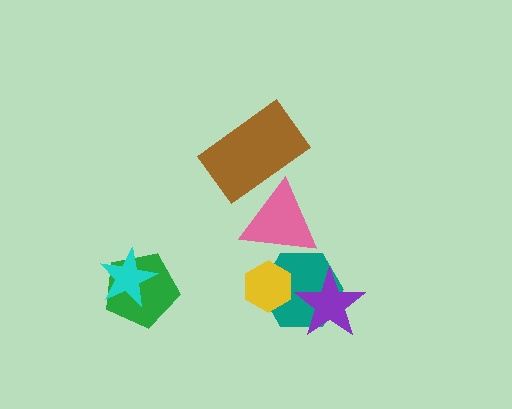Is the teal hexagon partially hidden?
Yes, it is partially covered by another shape.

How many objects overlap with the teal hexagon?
3 objects overlap with the teal hexagon.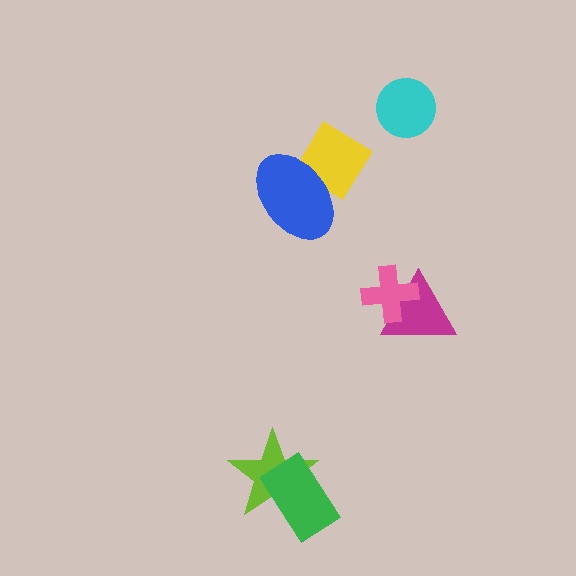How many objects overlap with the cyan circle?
0 objects overlap with the cyan circle.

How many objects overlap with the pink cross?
1 object overlaps with the pink cross.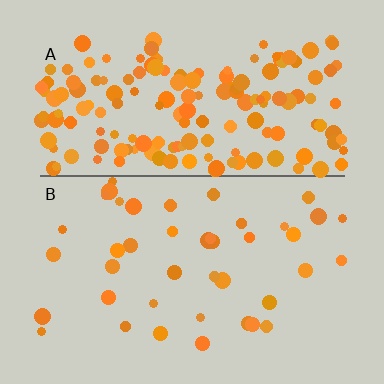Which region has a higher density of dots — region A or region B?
A (the top).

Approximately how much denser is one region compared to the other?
Approximately 4.0× — region A over region B.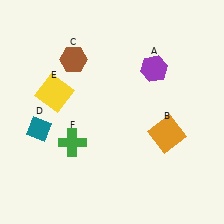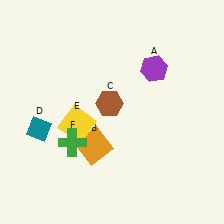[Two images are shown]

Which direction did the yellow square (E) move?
The yellow square (E) moved down.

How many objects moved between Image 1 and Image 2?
3 objects moved between the two images.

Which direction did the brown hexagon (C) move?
The brown hexagon (C) moved down.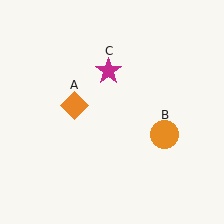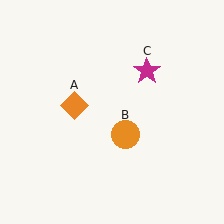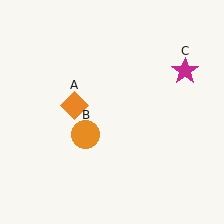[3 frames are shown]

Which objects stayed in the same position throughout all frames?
Orange diamond (object A) remained stationary.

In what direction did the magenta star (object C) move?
The magenta star (object C) moved right.